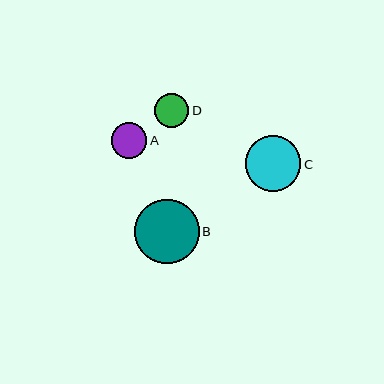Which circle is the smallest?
Circle D is the smallest with a size of approximately 35 pixels.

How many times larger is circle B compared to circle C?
Circle B is approximately 1.2 times the size of circle C.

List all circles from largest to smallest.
From largest to smallest: B, C, A, D.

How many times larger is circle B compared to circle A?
Circle B is approximately 1.8 times the size of circle A.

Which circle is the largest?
Circle B is the largest with a size of approximately 64 pixels.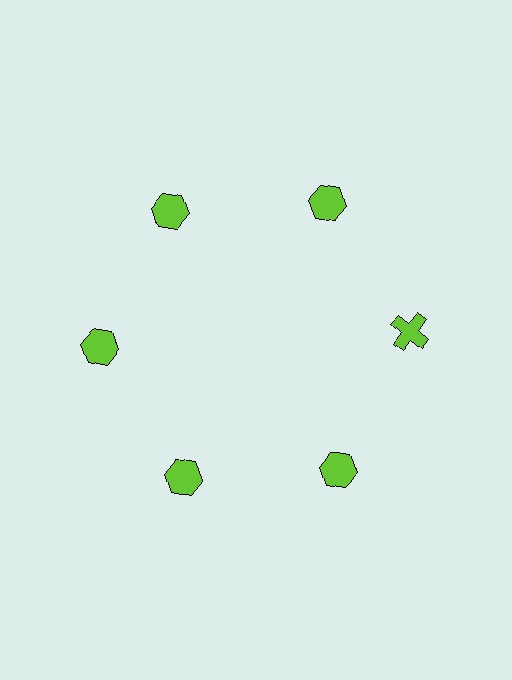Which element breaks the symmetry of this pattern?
The lime cross at roughly the 3 o'clock position breaks the symmetry. All other shapes are lime hexagons.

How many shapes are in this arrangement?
There are 6 shapes arranged in a ring pattern.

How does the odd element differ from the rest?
It has a different shape: cross instead of hexagon.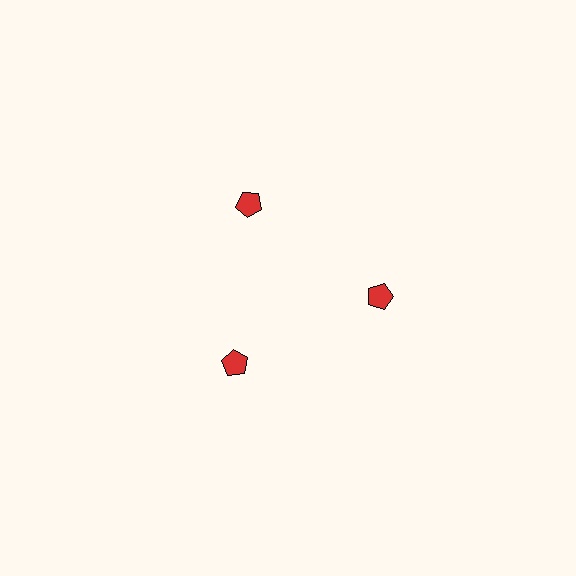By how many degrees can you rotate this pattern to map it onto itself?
The pattern maps onto itself every 120 degrees of rotation.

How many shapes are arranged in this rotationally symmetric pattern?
There are 3 shapes, arranged in 3 groups of 1.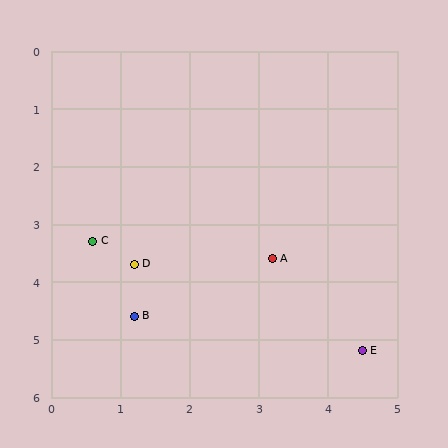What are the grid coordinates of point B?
Point B is at approximately (1.2, 4.6).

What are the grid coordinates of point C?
Point C is at approximately (0.6, 3.3).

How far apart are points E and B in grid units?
Points E and B are about 3.4 grid units apart.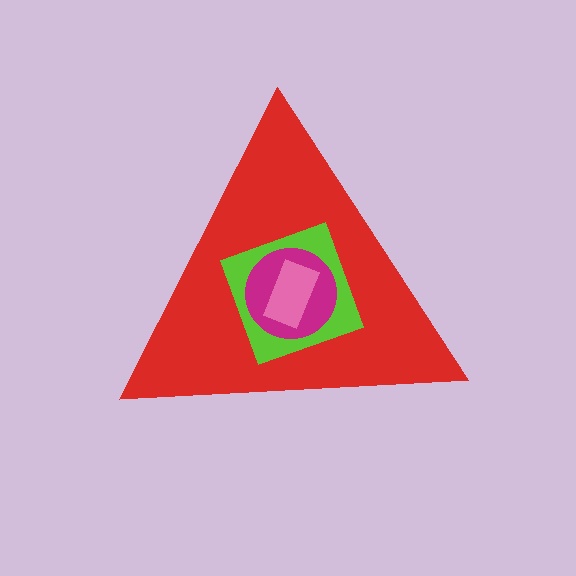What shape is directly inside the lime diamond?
The magenta circle.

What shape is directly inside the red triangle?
The lime diamond.